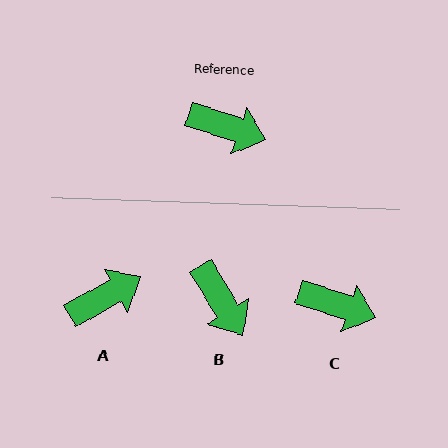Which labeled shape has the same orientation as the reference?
C.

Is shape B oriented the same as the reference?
No, it is off by about 40 degrees.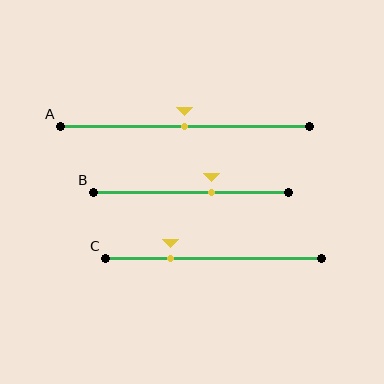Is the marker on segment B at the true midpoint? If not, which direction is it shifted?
No, the marker on segment B is shifted to the right by about 10% of the segment length.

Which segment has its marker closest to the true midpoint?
Segment A has its marker closest to the true midpoint.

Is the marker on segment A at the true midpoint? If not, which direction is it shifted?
Yes, the marker on segment A is at the true midpoint.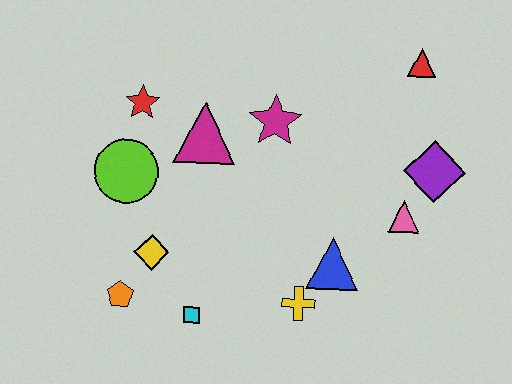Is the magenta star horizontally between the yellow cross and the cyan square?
Yes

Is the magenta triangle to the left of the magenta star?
Yes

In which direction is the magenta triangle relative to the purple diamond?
The magenta triangle is to the left of the purple diamond.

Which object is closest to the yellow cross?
The blue triangle is closest to the yellow cross.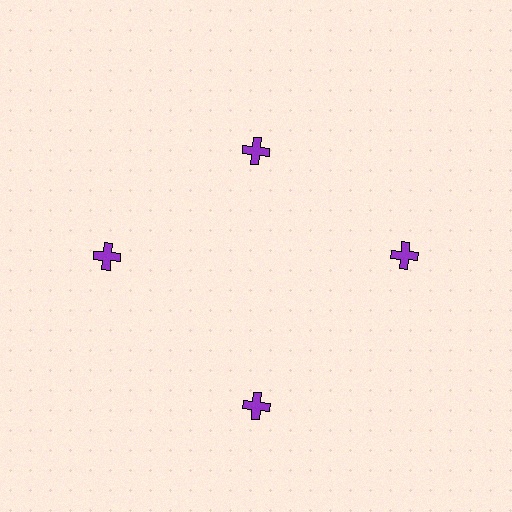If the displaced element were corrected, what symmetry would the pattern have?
It would have 4-fold rotational symmetry — the pattern would map onto itself every 90 degrees.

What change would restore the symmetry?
The symmetry would be restored by moving it outward, back onto the ring so that all 4 crosses sit at equal angles and equal distance from the center.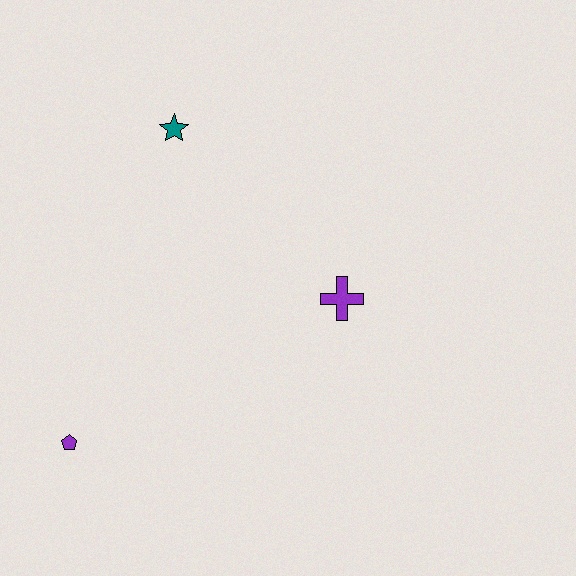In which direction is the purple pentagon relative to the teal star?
The purple pentagon is below the teal star.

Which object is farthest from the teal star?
The purple pentagon is farthest from the teal star.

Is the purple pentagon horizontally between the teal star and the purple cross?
No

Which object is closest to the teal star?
The purple cross is closest to the teal star.